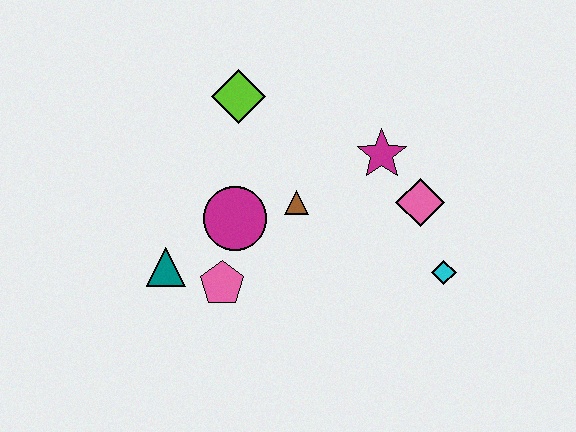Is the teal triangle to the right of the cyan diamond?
No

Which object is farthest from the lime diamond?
The cyan diamond is farthest from the lime diamond.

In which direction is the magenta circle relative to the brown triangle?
The magenta circle is to the left of the brown triangle.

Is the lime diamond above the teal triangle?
Yes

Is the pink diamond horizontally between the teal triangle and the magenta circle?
No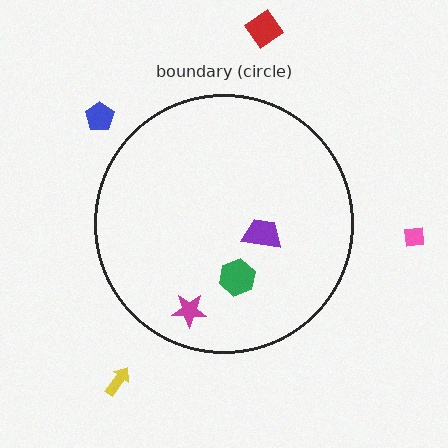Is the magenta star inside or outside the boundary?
Inside.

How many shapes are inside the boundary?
3 inside, 4 outside.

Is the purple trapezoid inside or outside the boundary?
Inside.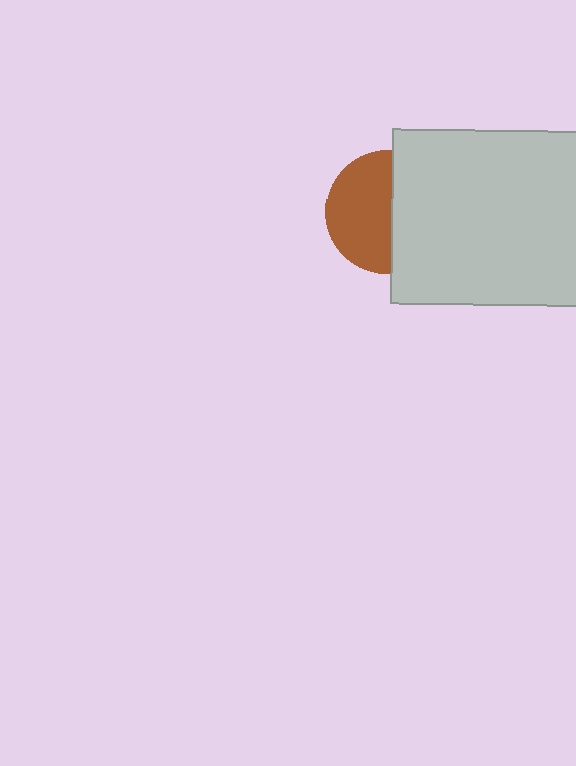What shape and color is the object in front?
The object in front is a light gray rectangle.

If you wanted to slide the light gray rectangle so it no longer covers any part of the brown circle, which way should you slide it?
Slide it right — that is the most direct way to separate the two shapes.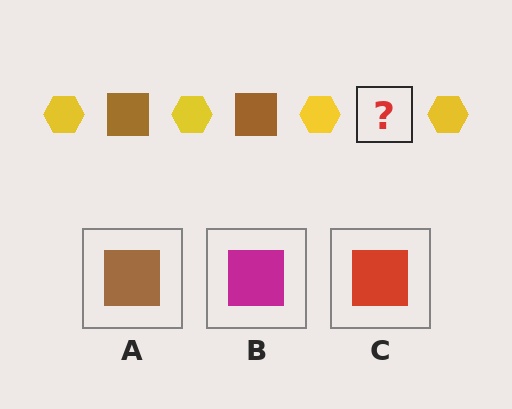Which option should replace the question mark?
Option A.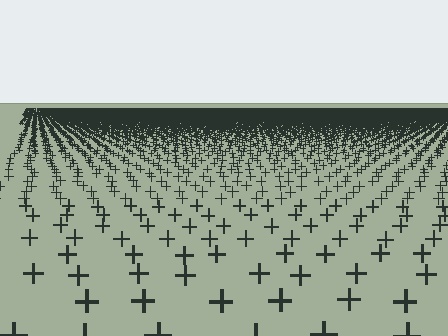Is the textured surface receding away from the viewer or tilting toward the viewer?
The surface is receding away from the viewer. Texture elements get smaller and denser toward the top.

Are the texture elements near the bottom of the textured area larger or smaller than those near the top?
Larger. Near the bottom, elements are closer to the viewer and appear at a bigger on-screen size.